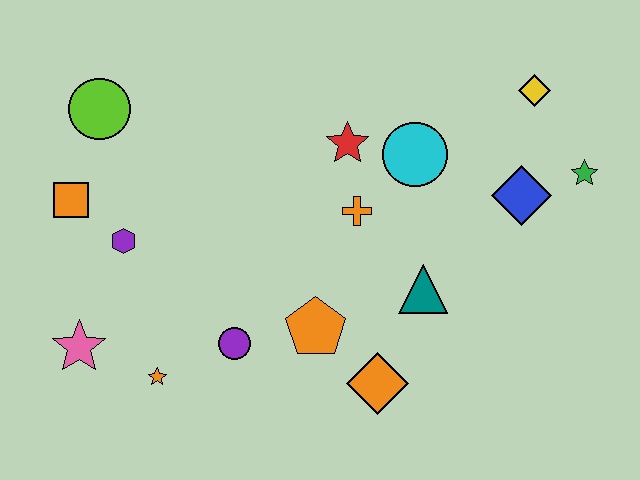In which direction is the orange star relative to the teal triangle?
The orange star is to the left of the teal triangle.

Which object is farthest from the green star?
The pink star is farthest from the green star.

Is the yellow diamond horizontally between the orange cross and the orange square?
No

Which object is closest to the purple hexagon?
The orange square is closest to the purple hexagon.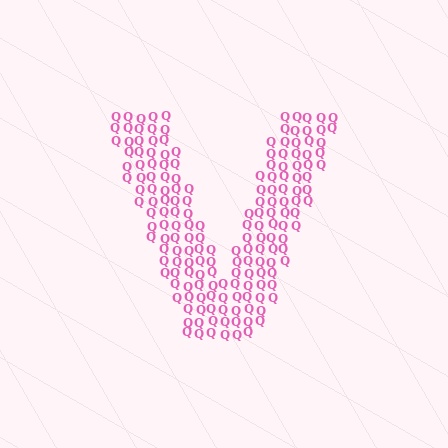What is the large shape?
The large shape is the letter V.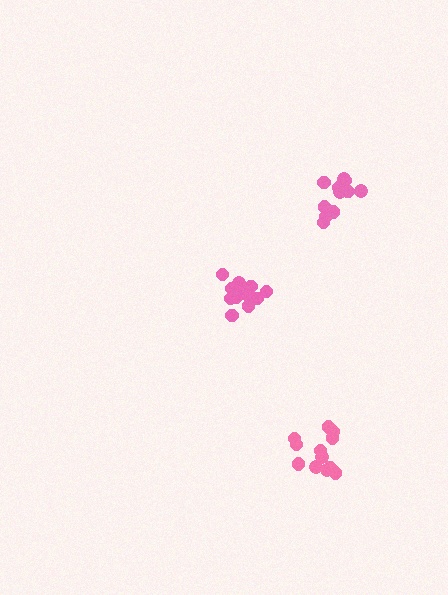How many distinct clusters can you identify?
There are 3 distinct clusters.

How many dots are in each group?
Group 1: 12 dots, Group 2: 12 dots, Group 3: 11 dots (35 total).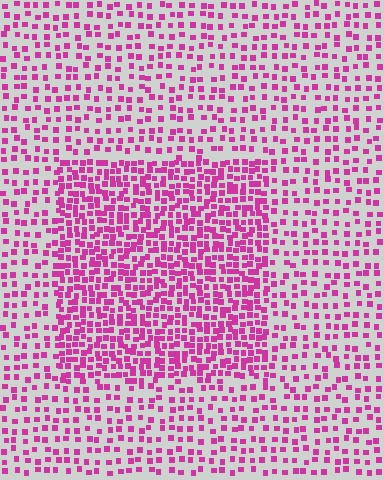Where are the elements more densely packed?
The elements are more densely packed inside the rectangle boundary.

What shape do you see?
I see a rectangle.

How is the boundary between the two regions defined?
The boundary is defined by a change in element density (approximately 2.0x ratio). All elements are the same color, size, and shape.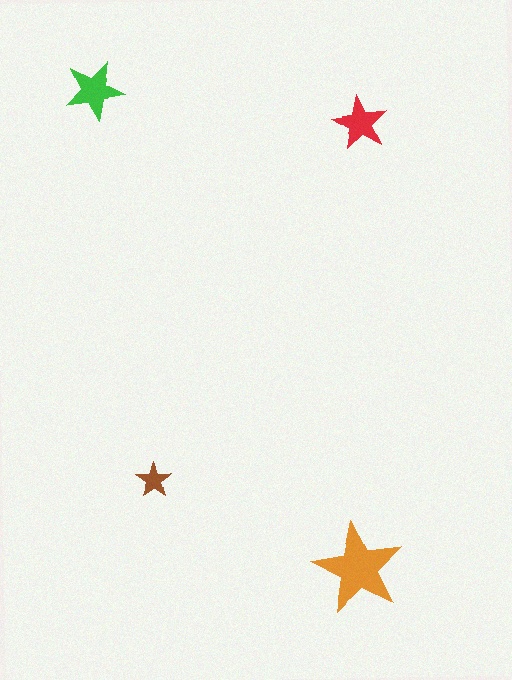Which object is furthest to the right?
The red star is rightmost.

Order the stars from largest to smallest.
the orange one, the green one, the red one, the brown one.